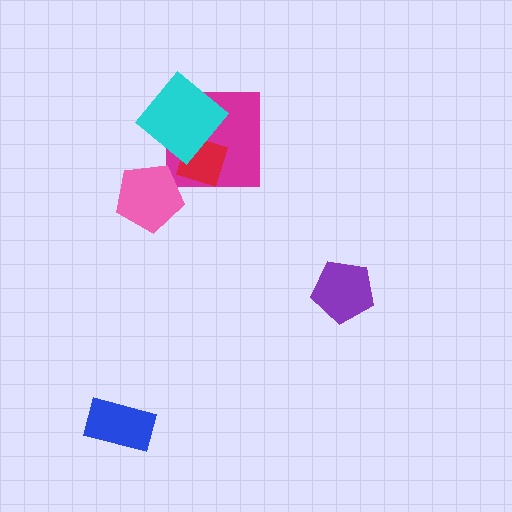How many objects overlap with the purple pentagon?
0 objects overlap with the purple pentagon.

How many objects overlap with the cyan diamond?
2 objects overlap with the cyan diamond.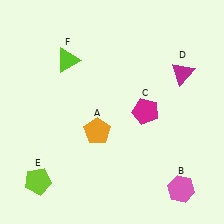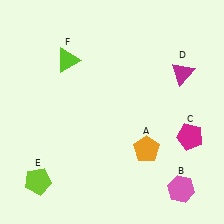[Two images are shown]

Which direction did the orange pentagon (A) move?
The orange pentagon (A) moved right.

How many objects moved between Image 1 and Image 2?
2 objects moved between the two images.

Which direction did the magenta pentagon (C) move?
The magenta pentagon (C) moved right.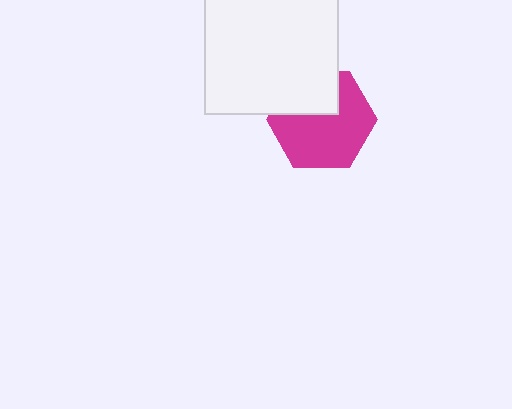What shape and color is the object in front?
The object in front is a white rectangle.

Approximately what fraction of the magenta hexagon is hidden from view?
Roughly 32% of the magenta hexagon is hidden behind the white rectangle.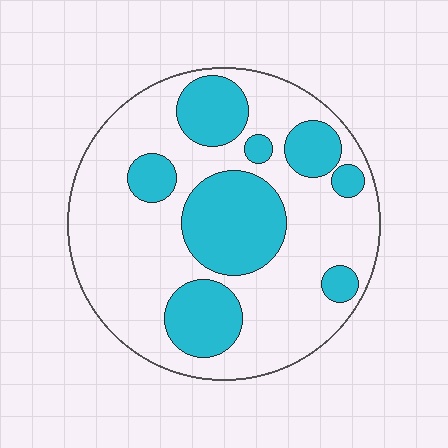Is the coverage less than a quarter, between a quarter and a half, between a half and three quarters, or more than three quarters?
Between a quarter and a half.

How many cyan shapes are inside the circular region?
8.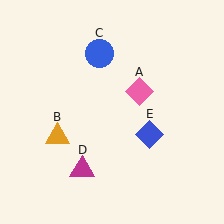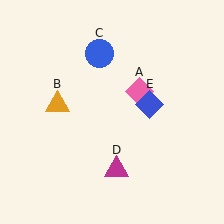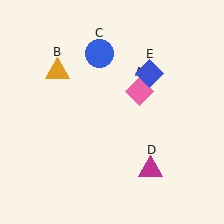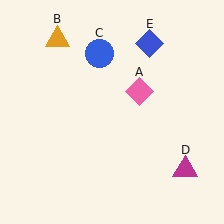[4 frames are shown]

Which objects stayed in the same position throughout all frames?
Pink diamond (object A) and blue circle (object C) remained stationary.